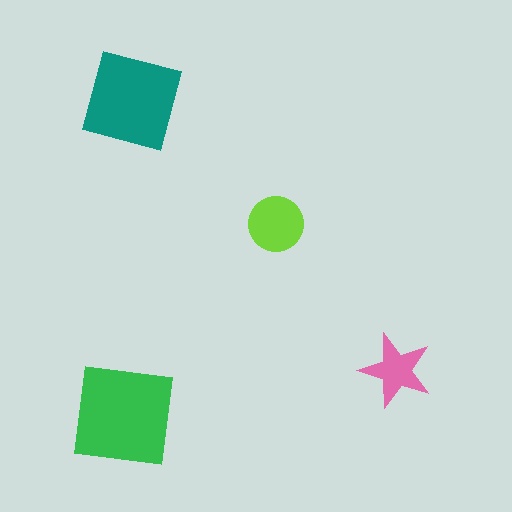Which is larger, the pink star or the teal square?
The teal square.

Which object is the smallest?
The pink star.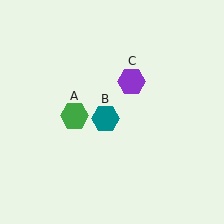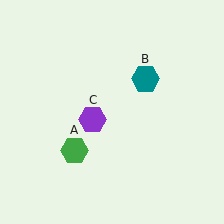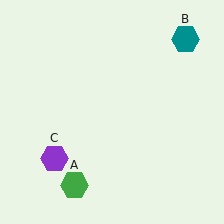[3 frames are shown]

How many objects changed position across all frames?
3 objects changed position: green hexagon (object A), teal hexagon (object B), purple hexagon (object C).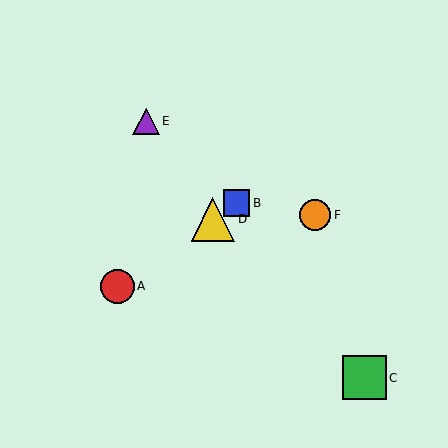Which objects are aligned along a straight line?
Objects A, B, D are aligned along a straight line.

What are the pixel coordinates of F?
Object F is at (315, 215).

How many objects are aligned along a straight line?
3 objects (A, B, D) are aligned along a straight line.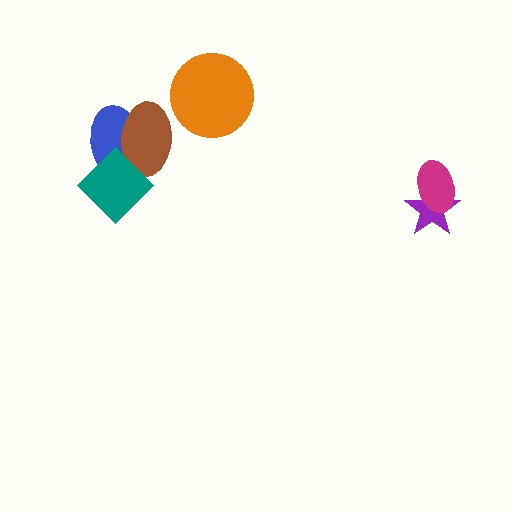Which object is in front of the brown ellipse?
The teal diamond is in front of the brown ellipse.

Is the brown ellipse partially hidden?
Yes, it is partially covered by another shape.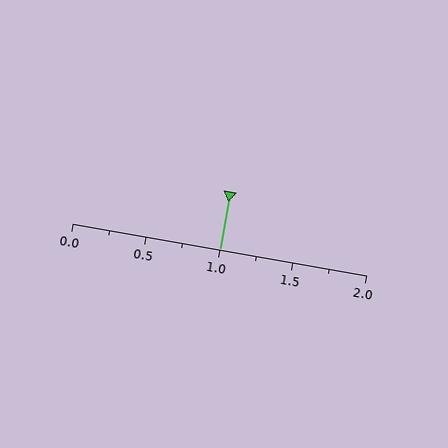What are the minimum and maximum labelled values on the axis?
The axis runs from 0.0 to 2.0.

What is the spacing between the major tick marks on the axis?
The major ticks are spaced 0.5 apart.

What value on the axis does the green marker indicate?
The marker indicates approximately 1.